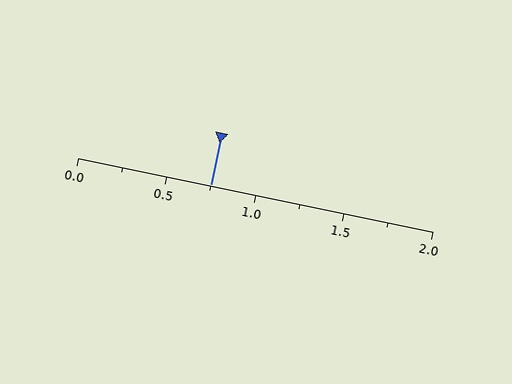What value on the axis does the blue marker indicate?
The marker indicates approximately 0.75.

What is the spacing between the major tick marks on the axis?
The major ticks are spaced 0.5 apart.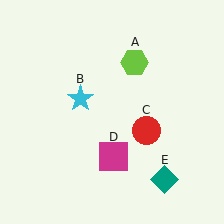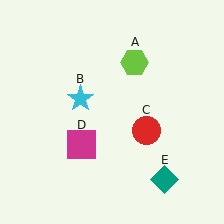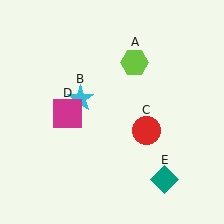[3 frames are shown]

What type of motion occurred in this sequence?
The magenta square (object D) rotated clockwise around the center of the scene.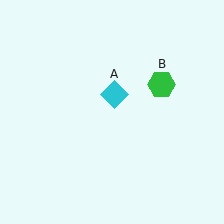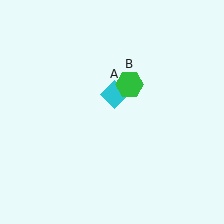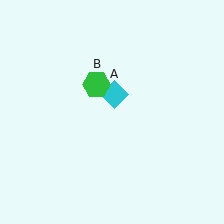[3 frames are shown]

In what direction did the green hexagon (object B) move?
The green hexagon (object B) moved left.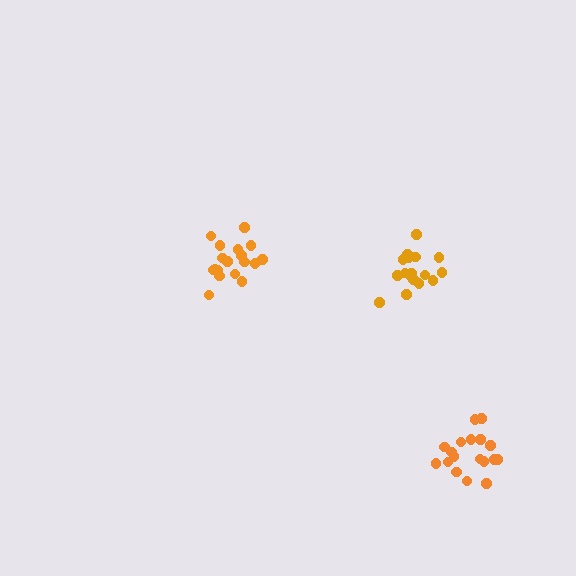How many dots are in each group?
Group 1: 17 dots, Group 2: 18 dots, Group 3: 18 dots (53 total).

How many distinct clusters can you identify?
There are 3 distinct clusters.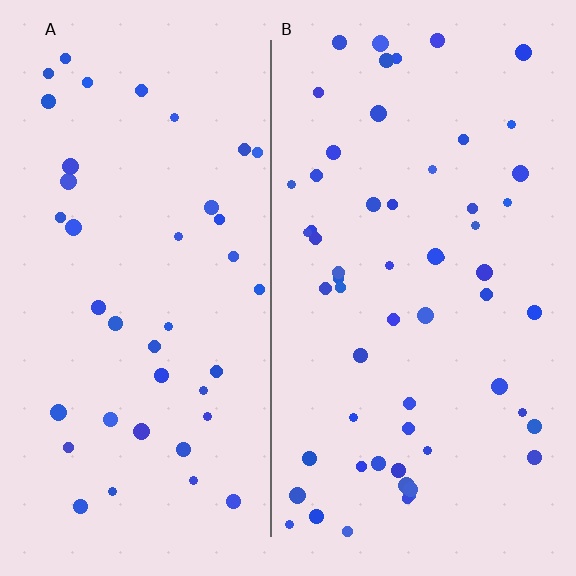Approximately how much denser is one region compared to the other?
Approximately 1.4× — region B over region A.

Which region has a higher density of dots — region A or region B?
B (the right).